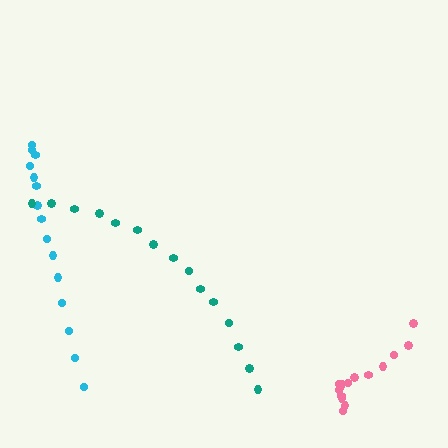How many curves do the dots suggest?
There are 3 distinct paths.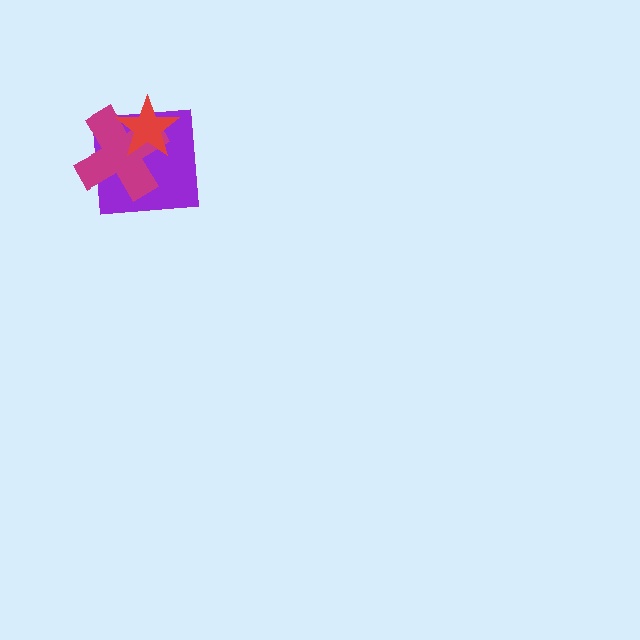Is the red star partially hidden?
No, no other shape covers it.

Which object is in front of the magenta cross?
The red star is in front of the magenta cross.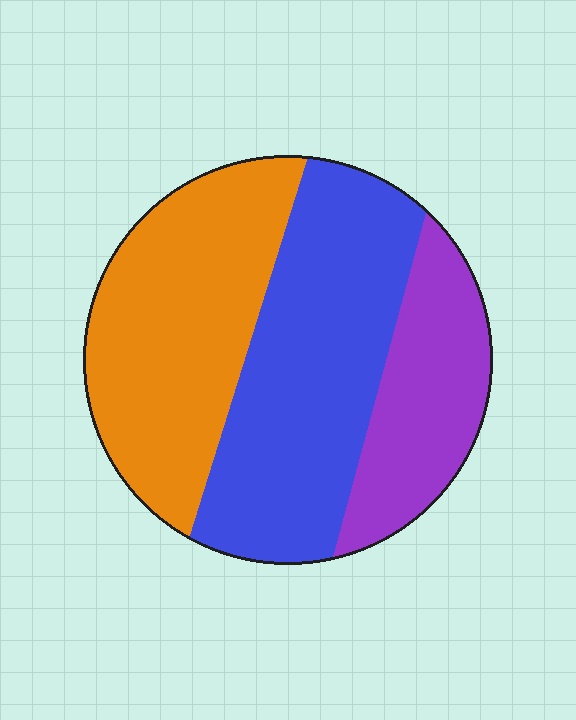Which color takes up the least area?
Purple, at roughly 20%.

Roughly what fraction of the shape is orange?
Orange takes up between a quarter and a half of the shape.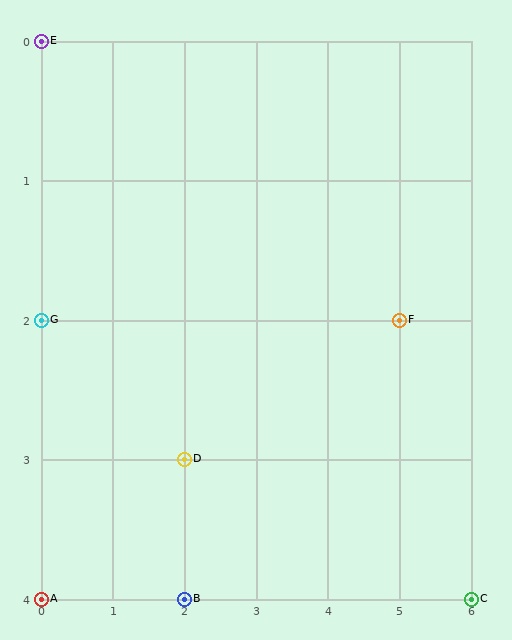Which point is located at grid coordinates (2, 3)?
Point D is at (2, 3).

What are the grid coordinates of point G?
Point G is at grid coordinates (0, 2).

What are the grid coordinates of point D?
Point D is at grid coordinates (2, 3).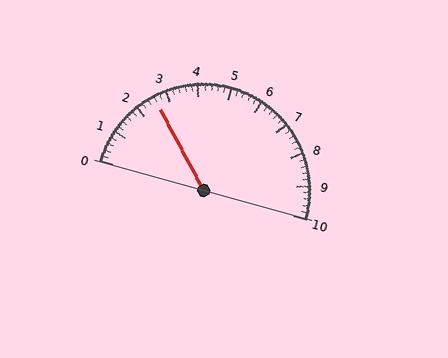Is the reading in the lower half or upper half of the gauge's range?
The reading is in the lower half of the range (0 to 10).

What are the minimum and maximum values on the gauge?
The gauge ranges from 0 to 10.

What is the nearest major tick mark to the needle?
The nearest major tick mark is 3.